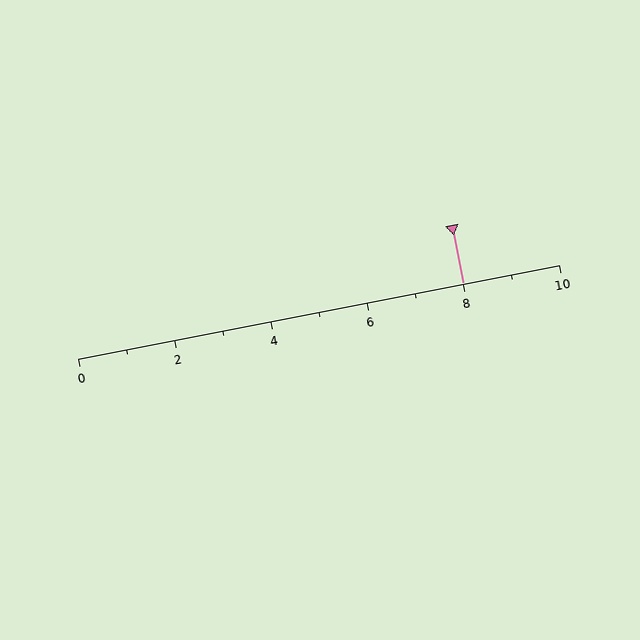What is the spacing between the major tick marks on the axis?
The major ticks are spaced 2 apart.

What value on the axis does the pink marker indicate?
The marker indicates approximately 8.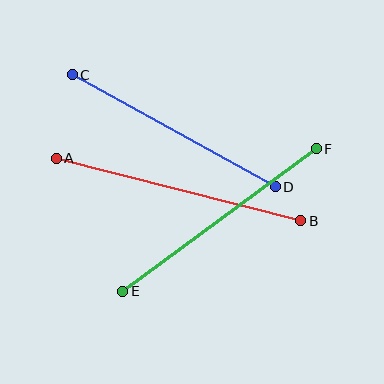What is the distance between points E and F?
The distance is approximately 240 pixels.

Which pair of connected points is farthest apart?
Points A and B are farthest apart.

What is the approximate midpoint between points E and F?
The midpoint is at approximately (220, 220) pixels.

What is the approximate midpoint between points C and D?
The midpoint is at approximately (174, 131) pixels.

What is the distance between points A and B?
The distance is approximately 252 pixels.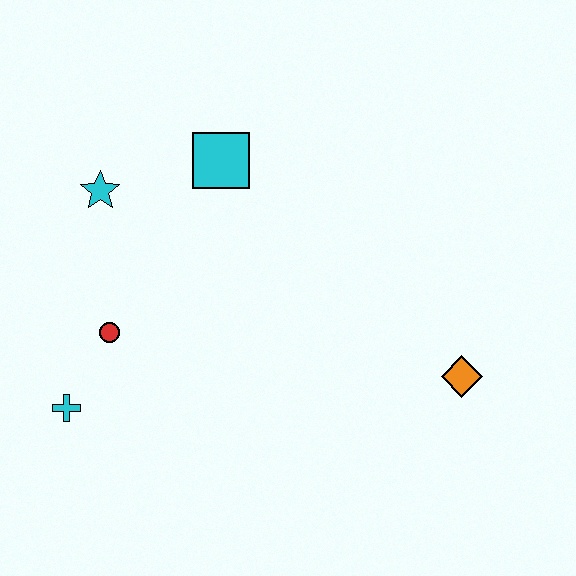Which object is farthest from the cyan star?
The orange diamond is farthest from the cyan star.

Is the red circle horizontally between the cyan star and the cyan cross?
No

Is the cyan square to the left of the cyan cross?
No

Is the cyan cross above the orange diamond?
No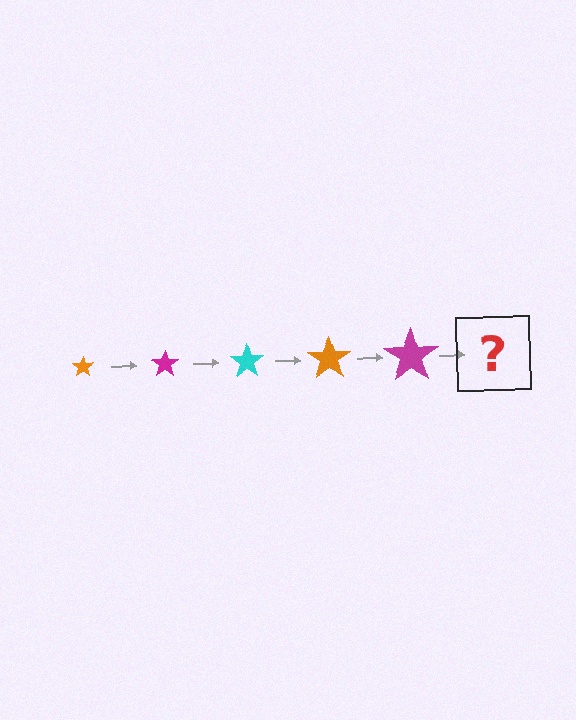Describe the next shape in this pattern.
It should be a cyan star, larger than the previous one.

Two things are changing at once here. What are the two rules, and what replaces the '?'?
The two rules are that the star grows larger each step and the color cycles through orange, magenta, and cyan. The '?' should be a cyan star, larger than the previous one.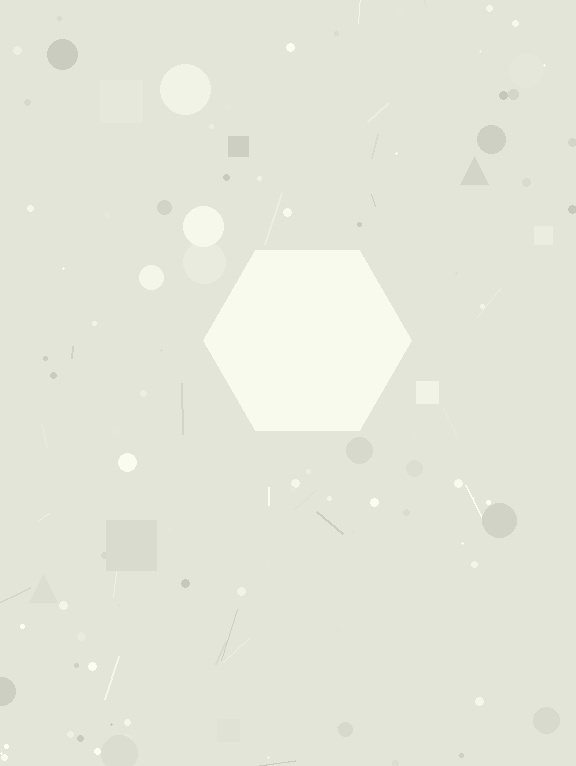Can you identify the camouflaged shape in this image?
The camouflaged shape is a hexagon.